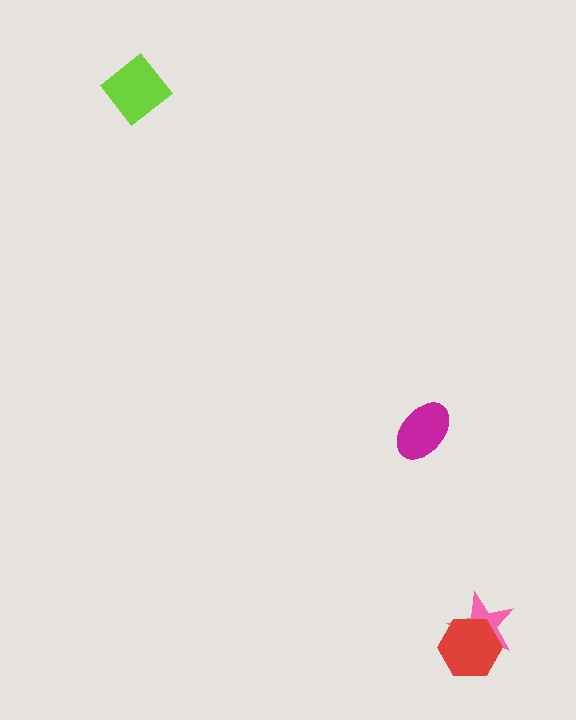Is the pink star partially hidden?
Yes, it is partially covered by another shape.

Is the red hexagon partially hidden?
No, no other shape covers it.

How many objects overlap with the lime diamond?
0 objects overlap with the lime diamond.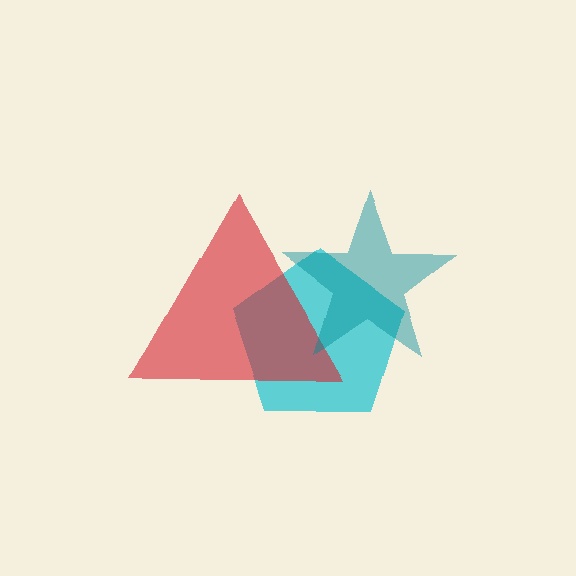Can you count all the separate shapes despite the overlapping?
Yes, there are 3 separate shapes.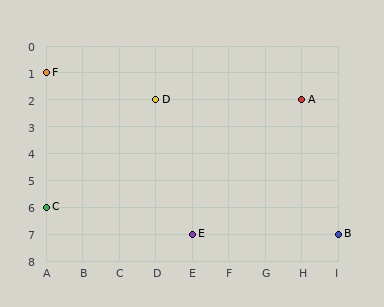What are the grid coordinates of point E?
Point E is at grid coordinates (E, 7).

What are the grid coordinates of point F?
Point F is at grid coordinates (A, 1).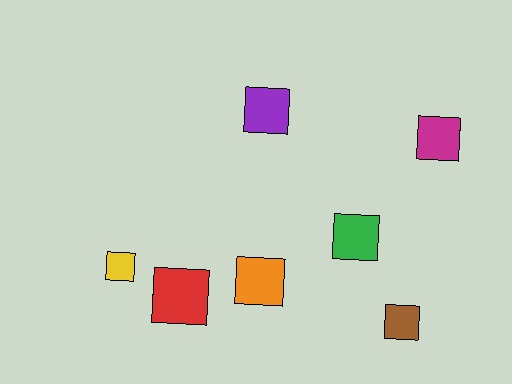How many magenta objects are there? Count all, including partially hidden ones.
There is 1 magenta object.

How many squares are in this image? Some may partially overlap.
There are 7 squares.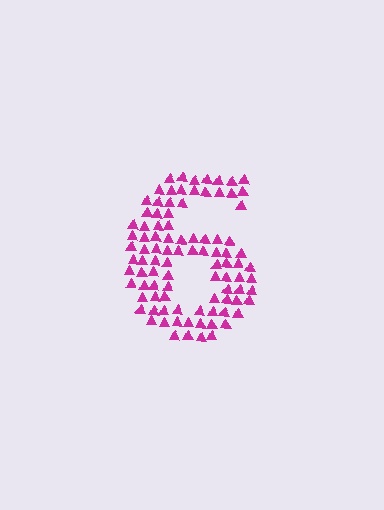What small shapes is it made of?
It is made of small triangles.